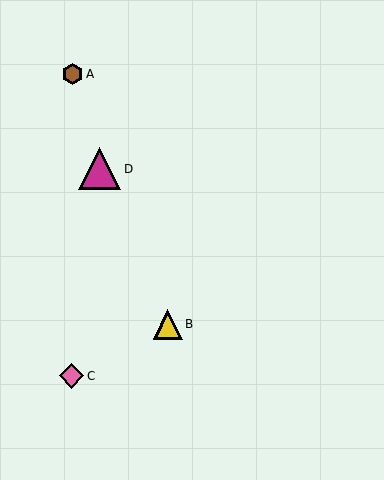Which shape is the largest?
The magenta triangle (labeled D) is the largest.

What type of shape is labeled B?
Shape B is a yellow triangle.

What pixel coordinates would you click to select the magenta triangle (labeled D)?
Click at (100, 169) to select the magenta triangle D.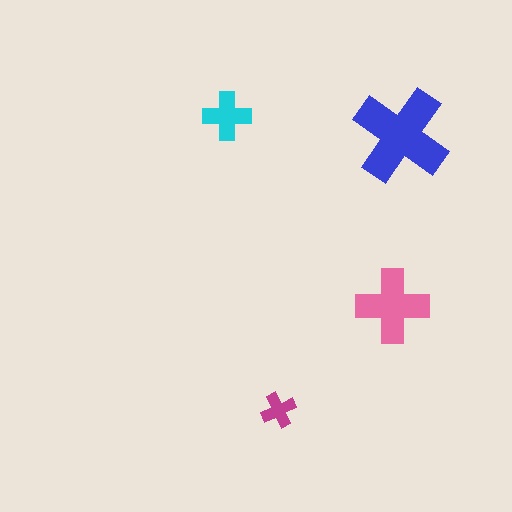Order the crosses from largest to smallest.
the blue one, the pink one, the cyan one, the magenta one.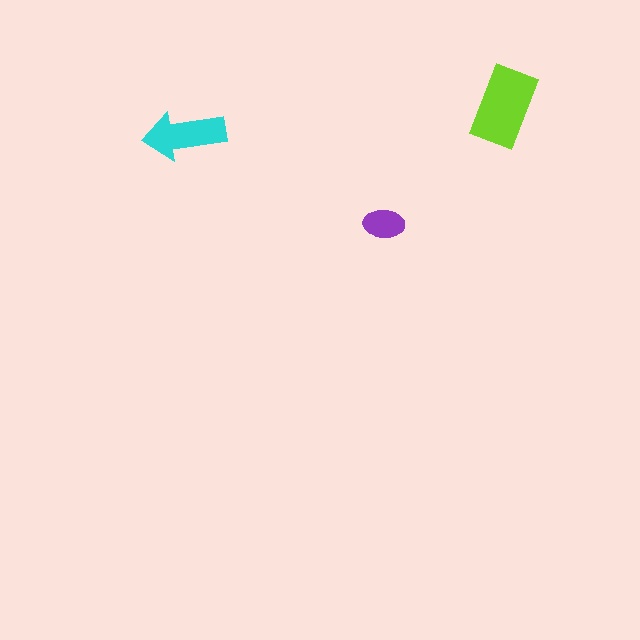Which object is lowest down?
The purple ellipse is bottommost.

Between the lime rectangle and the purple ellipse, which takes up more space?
The lime rectangle.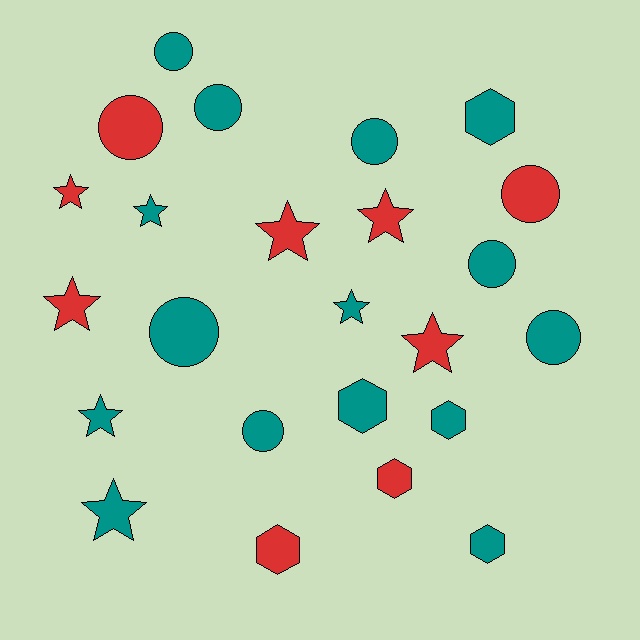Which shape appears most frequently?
Circle, with 9 objects.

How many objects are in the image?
There are 24 objects.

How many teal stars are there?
There are 4 teal stars.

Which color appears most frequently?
Teal, with 15 objects.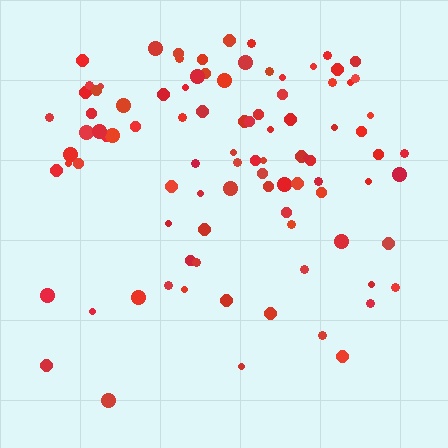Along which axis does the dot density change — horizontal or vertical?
Vertical.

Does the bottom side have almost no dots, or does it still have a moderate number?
Still a moderate number, just noticeably fewer than the top.